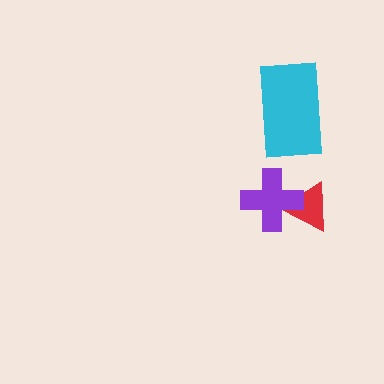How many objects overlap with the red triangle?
1 object overlaps with the red triangle.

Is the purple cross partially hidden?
No, no other shape covers it.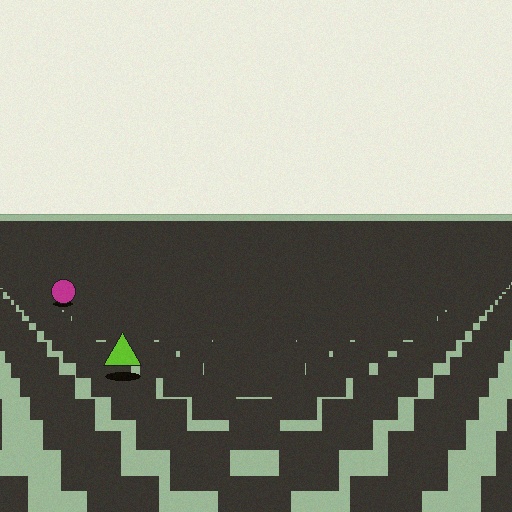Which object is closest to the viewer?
The lime triangle is closest. The texture marks near it are larger and more spread out.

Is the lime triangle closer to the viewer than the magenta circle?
Yes. The lime triangle is closer — you can tell from the texture gradient: the ground texture is coarser near it.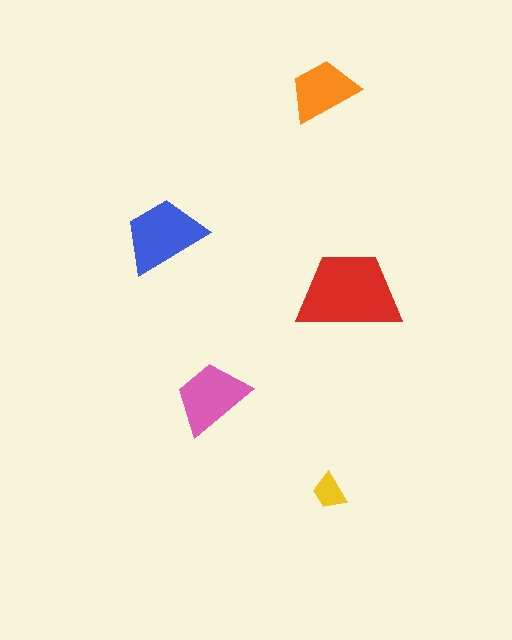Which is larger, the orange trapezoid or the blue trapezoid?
The blue one.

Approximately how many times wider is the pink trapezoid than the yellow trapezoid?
About 2 times wider.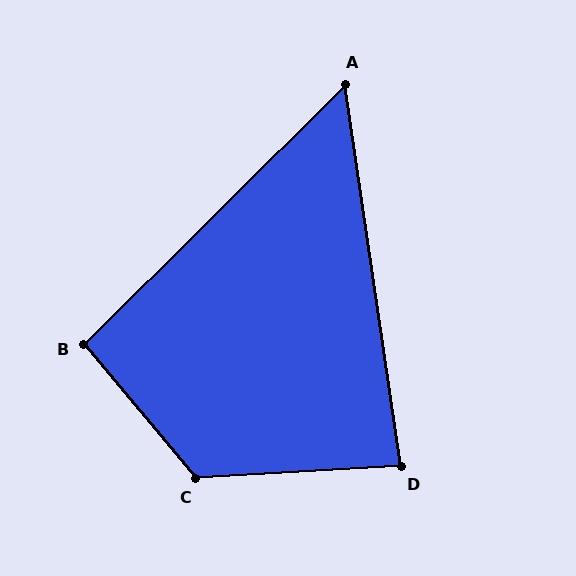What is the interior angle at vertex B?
Approximately 95 degrees (obtuse).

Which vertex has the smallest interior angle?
A, at approximately 53 degrees.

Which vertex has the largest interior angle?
C, at approximately 127 degrees.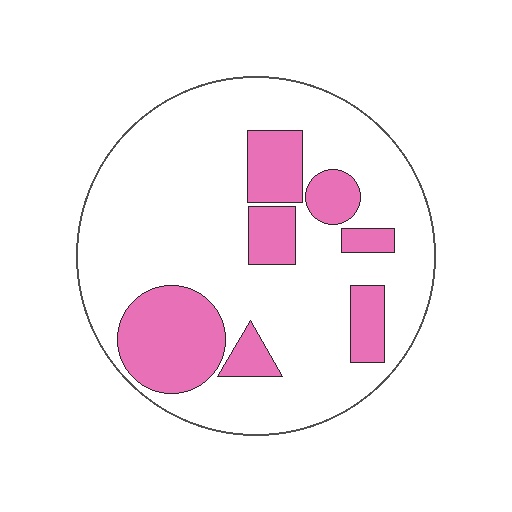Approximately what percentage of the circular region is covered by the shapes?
Approximately 25%.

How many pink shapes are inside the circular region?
7.